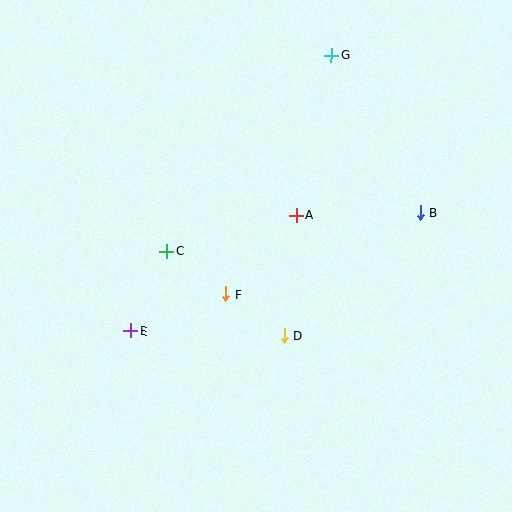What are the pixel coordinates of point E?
Point E is at (131, 331).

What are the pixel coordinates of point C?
Point C is at (167, 251).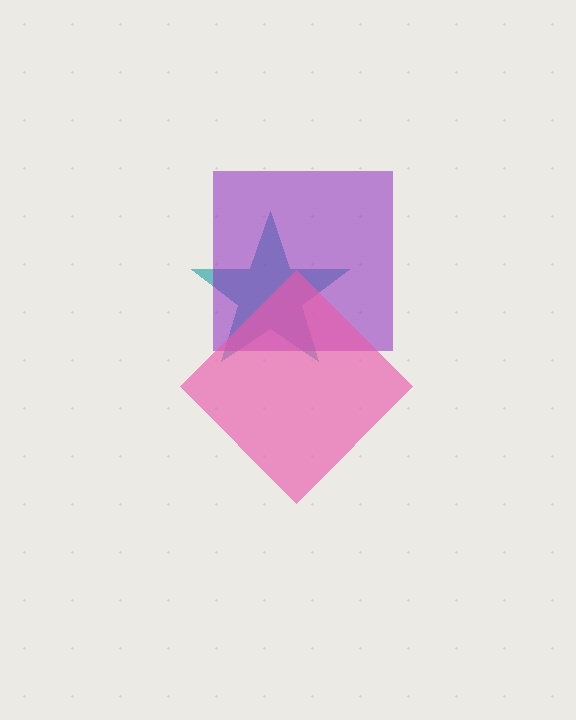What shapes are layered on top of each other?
The layered shapes are: a teal star, a purple square, a pink diamond.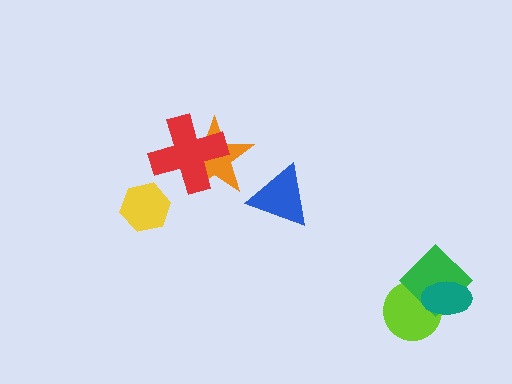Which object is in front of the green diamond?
The teal ellipse is in front of the green diamond.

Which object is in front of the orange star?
The red cross is in front of the orange star.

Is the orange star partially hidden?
Yes, it is partially covered by another shape.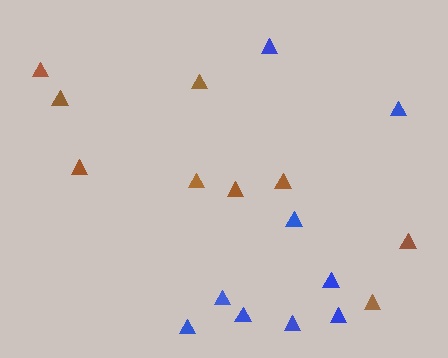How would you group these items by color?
There are 2 groups: one group of blue triangles (9) and one group of brown triangles (9).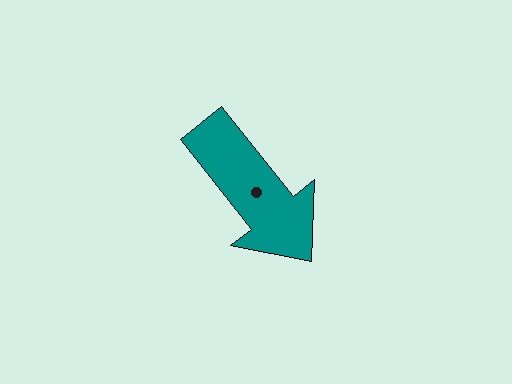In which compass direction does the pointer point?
Southeast.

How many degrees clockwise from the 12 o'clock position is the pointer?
Approximately 141 degrees.